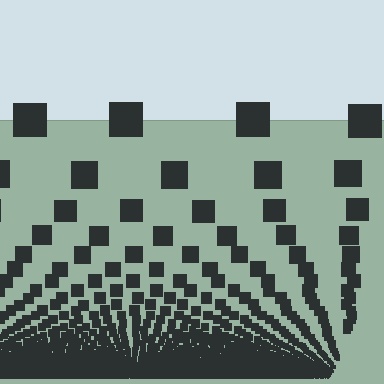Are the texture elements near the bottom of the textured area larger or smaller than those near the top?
Smaller. The gradient is inverted — elements near the bottom are smaller and denser.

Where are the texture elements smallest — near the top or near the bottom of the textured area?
Near the bottom.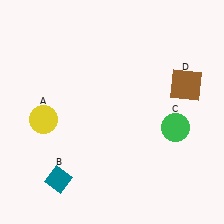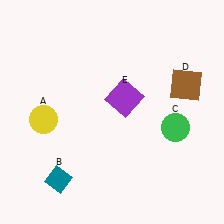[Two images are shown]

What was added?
A purple square (E) was added in Image 2.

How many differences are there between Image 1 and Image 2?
There is 1 difference between the two images.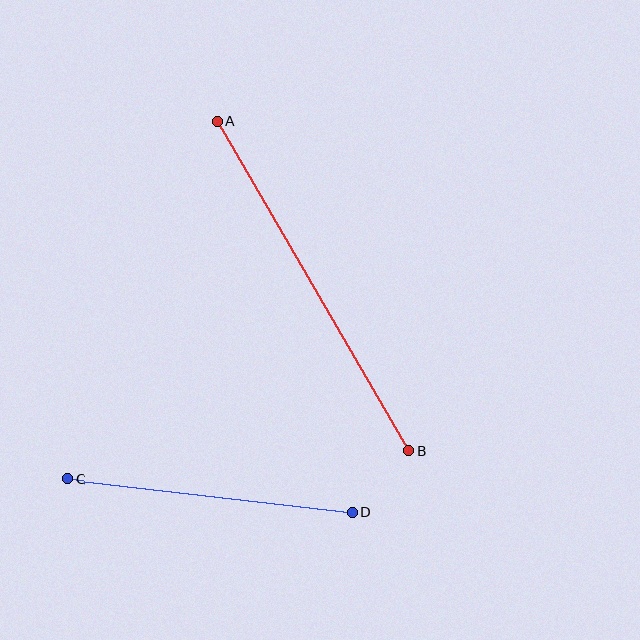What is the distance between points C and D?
The distance is approximately 286 pixels.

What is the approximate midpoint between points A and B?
The midpoint is at approximately (313, 286) pixels.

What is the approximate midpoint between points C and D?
The midpoint is at approximately (210, 496) pixels.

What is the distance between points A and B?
The distance is approximately 381 pixels.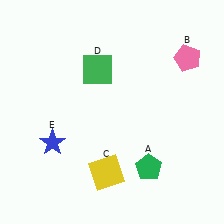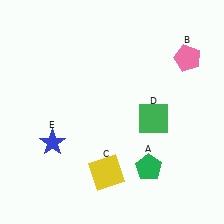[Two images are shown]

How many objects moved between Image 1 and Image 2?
1 object moved between the two images.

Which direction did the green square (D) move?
The green square (D) moved right.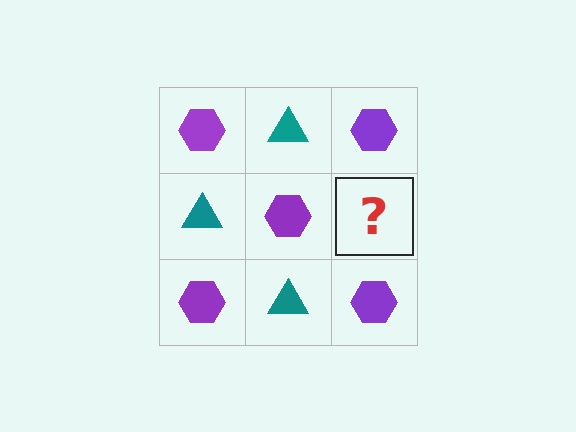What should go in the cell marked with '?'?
The missing cell should contain a teal triangle.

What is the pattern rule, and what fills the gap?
The rule is that it alternates purple hexagon and teal triangle in a checkerboard pattern. The gap should be filled with a teal triangle.